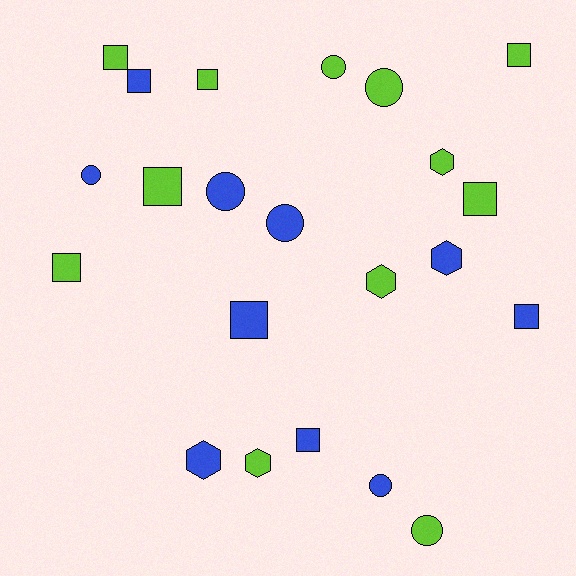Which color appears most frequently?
Lime, with 12 objects.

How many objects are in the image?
There are 22 objects.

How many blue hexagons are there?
There are 2 blue hexagons.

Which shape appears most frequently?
Square, with 10 objects.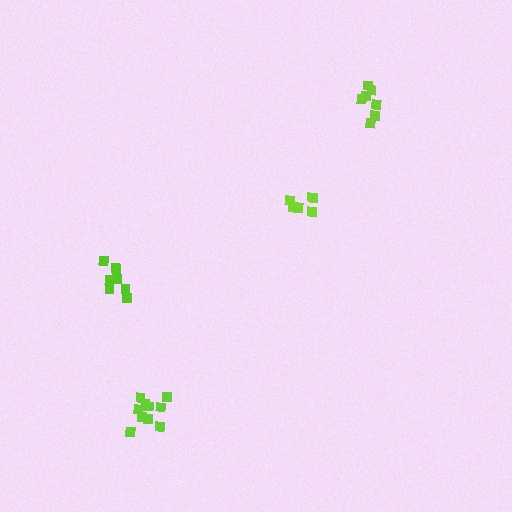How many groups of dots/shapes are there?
There are 4 groups.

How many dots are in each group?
Group 1: 8 dots, Group 2: 7 dots, Group 3: 6 dots, Group 4: 10 dots (31 total).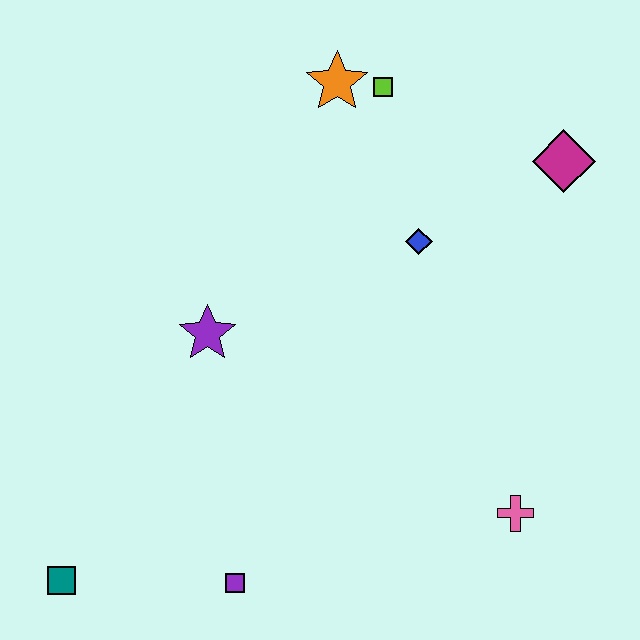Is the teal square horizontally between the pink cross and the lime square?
No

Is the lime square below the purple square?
No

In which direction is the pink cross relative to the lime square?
The pink cross is below the lime square.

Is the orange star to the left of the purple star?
No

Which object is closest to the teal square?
The purple square is closest to the teal square.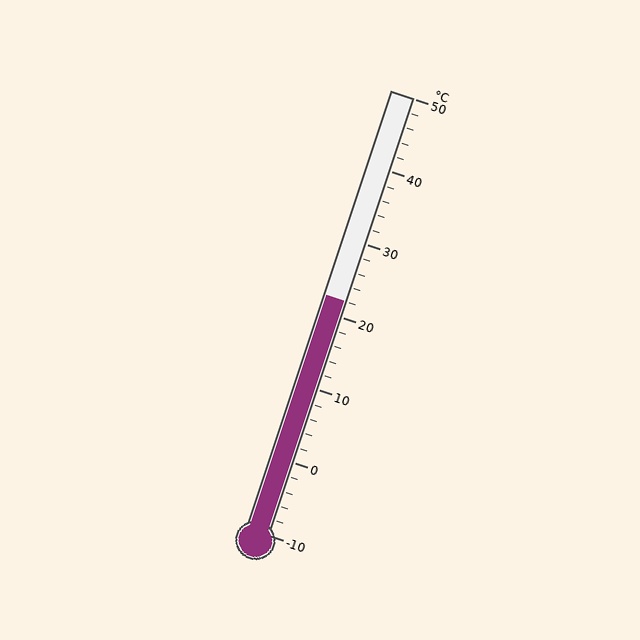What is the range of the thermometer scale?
The thermometer scale ranges from -10°C to 50°C.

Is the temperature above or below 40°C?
The temperature is below 40°C.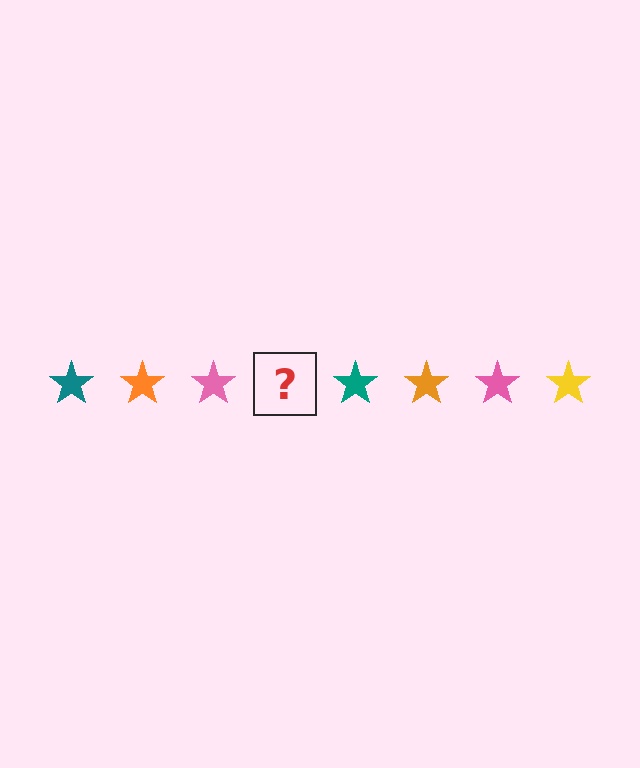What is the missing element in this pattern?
The missing element is a yellow star.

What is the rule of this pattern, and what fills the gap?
The rule is that the pattern cycles through teal, orange, pink, yellow stars. The gap should be filled with a yellow star.